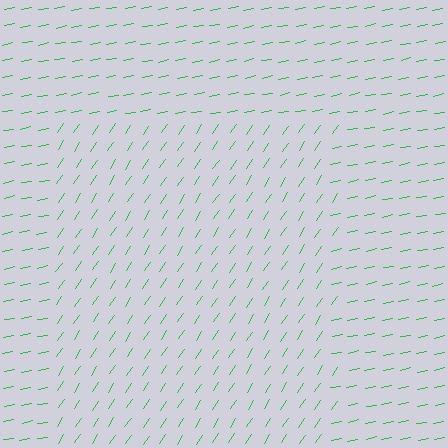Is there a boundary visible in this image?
Yes, there is a texture boundary formed by a change in line orientation.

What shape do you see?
I see a rectangle.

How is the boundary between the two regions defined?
The boundary is defined purely by a change in line orientation (approximately 45 degrees difference). All lines are the same color and thickness.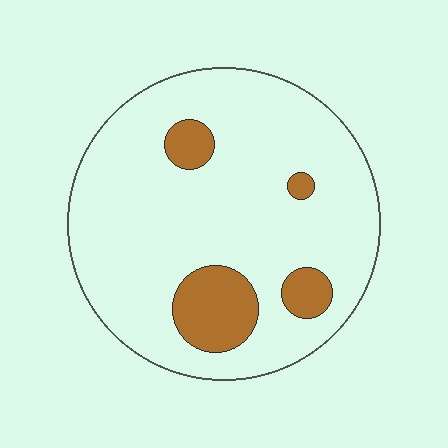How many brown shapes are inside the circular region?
4.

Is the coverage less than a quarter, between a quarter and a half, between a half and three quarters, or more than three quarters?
Less than a quarter.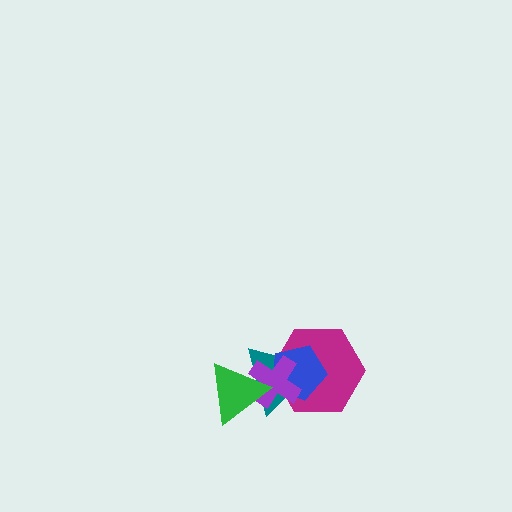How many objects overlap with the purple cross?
4 objects overlap with the purple cross.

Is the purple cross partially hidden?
Yes, it is partially covered by another shape.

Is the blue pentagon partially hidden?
Yes, it is partially covered by another shape.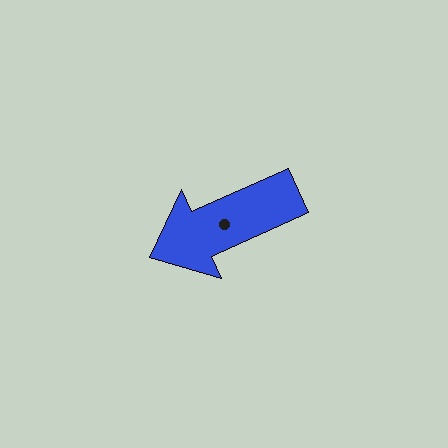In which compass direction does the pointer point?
Southwest.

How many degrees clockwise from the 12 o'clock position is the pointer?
Approximately 246 degrees.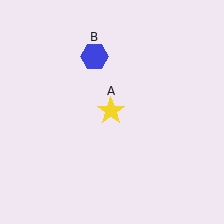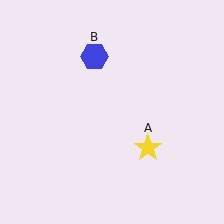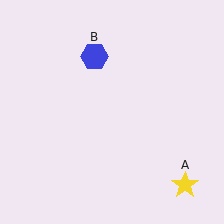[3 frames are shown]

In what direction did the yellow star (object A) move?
The yellow star (object A) moved down and to the right.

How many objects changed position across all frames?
1 object changed position: yellow star (object A).